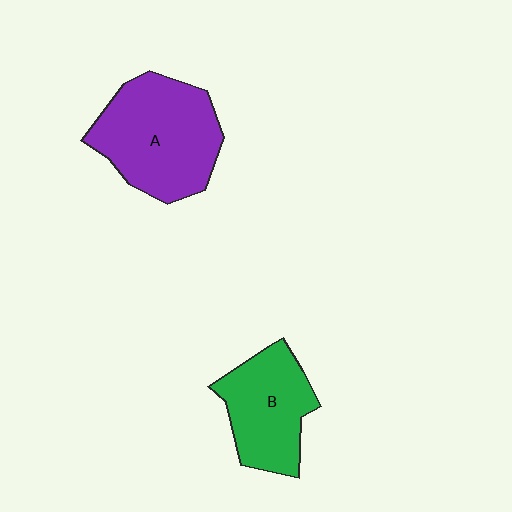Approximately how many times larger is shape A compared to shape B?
Approximately 1.4 times.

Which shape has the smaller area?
Shape B (green).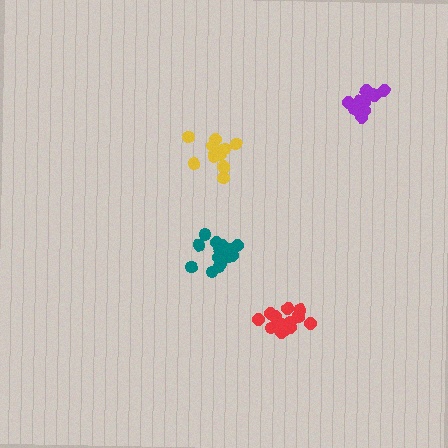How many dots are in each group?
Group 1: 18 dots, Group 2: 12 dots, Group 3: 17 dots, Group 4: 14 dots (61 total).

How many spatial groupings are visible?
There are 4 spatial groupings.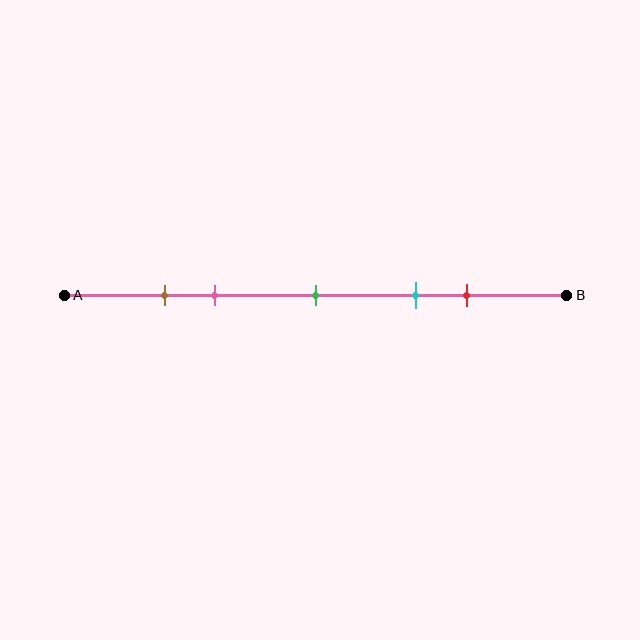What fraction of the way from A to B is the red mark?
The red mark is approximately 80% (0.8) of the way from A to B.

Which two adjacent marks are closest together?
The brown and pink marks are the closest adjacent pair.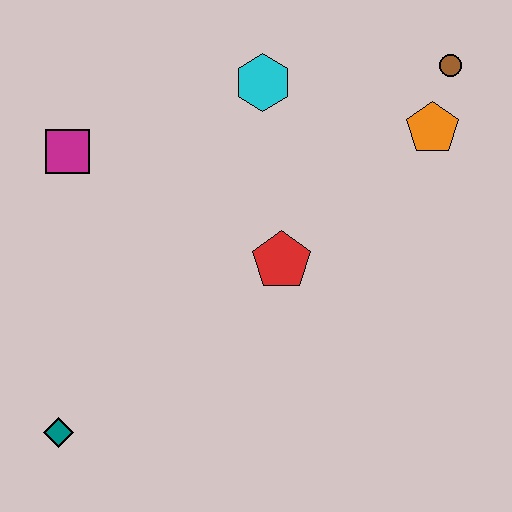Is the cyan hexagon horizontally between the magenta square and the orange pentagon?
Yes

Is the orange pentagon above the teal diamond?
Yes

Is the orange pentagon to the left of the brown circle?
Yes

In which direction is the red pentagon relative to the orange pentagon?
The red pentagon is to the left of the orange pentagon.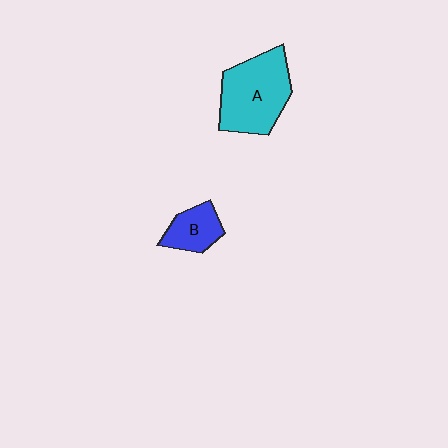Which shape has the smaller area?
Shape B (blue).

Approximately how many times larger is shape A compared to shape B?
Approximately 2.2 times.